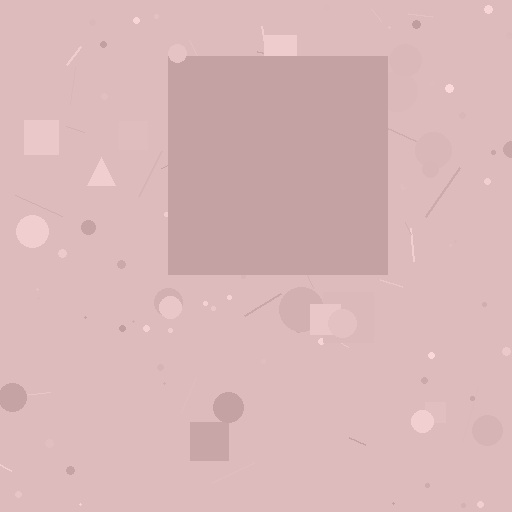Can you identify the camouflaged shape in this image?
The camouflaged shape is a square.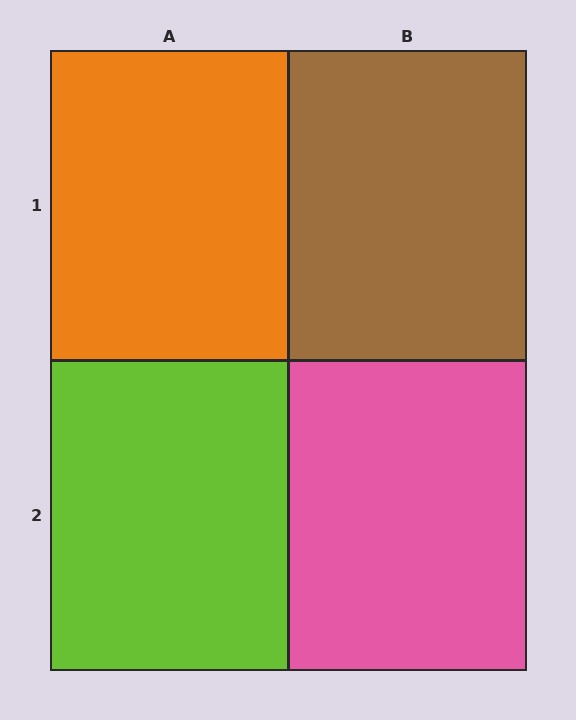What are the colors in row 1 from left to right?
Orange, brown.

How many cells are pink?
1 cell is pink.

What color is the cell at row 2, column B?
Pink.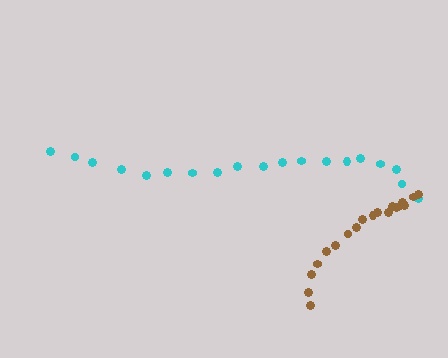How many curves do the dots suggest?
There are 2 distinct paths.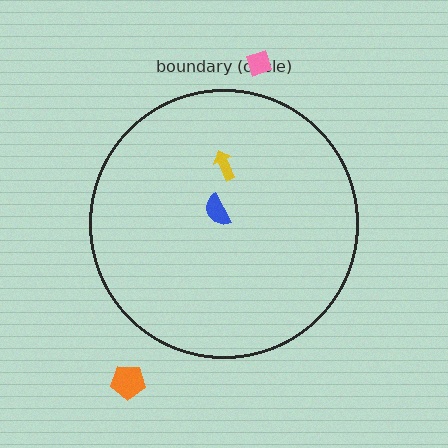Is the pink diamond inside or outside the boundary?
Outside.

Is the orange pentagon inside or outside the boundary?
Outside.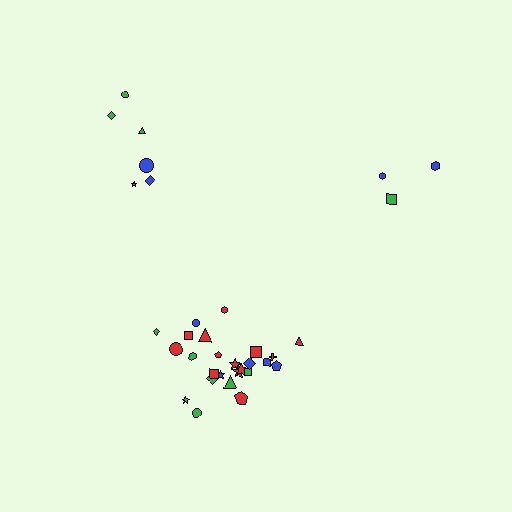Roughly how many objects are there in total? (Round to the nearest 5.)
Roughly 35 objects in total.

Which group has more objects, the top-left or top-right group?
The top-left group.